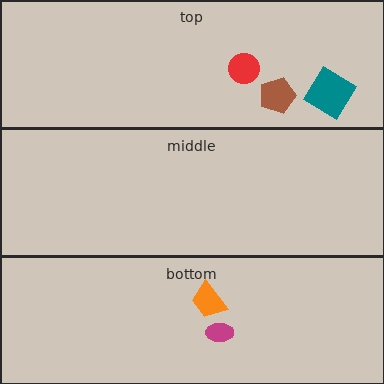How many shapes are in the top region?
3.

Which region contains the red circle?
The top region.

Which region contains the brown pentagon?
The top region.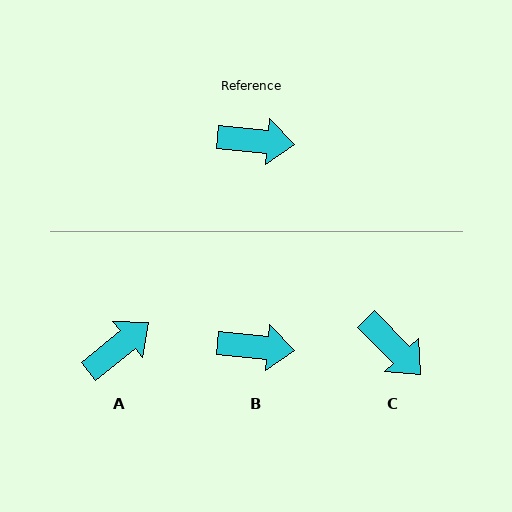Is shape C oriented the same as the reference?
No, it is off by about 40 degrees.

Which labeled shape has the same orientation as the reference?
B.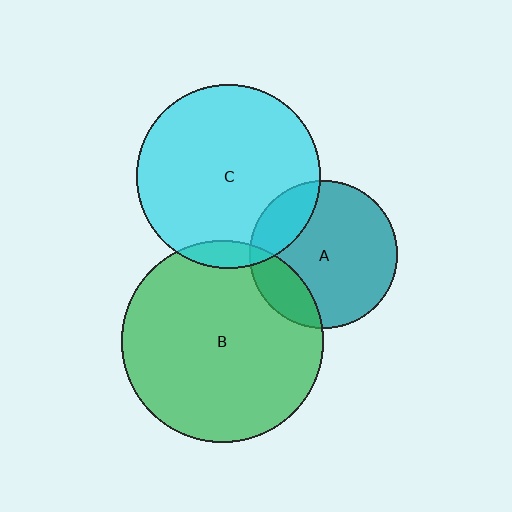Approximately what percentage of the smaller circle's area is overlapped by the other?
Approximately 5%.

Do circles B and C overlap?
Yes.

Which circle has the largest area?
Circle B (green).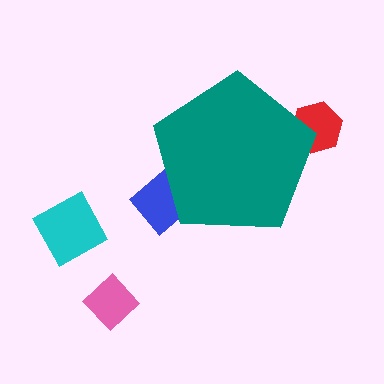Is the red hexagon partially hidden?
Yes, the red hexagon is partially hidden behind the teal pentagon.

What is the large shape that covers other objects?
A teal pentagon.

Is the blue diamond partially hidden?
Yes, the blue diamond is partially hidden behind the teal pentagon.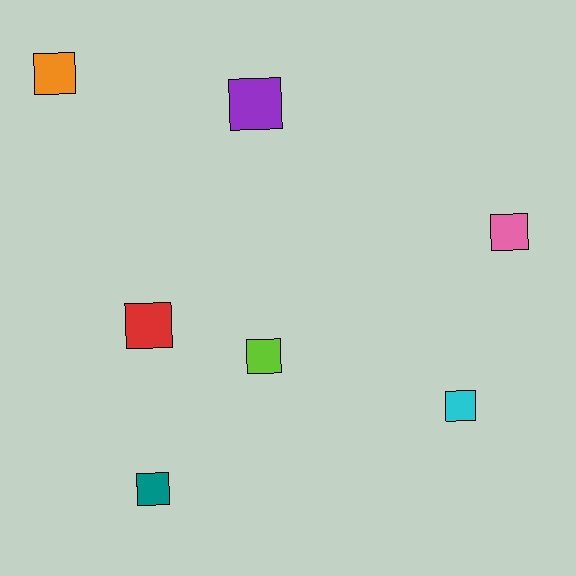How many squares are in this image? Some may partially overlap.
There are 7 squares.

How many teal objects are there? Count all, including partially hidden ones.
There is 1 teal object.